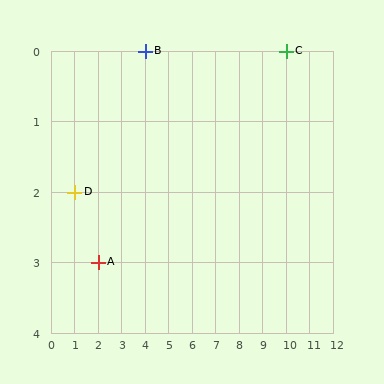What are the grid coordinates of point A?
Point A is at grid coordinates (2, 3).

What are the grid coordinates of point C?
Point C is at grid coordinates (10, 0).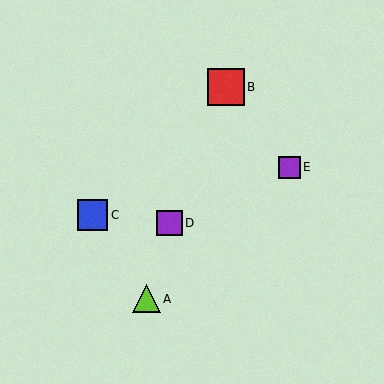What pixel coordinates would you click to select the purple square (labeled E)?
Click at (289, 167) to select the purple square E.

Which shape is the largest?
The red square (labeled B) is the largest.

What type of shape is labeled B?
Shape B is a red square.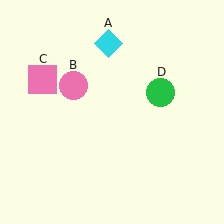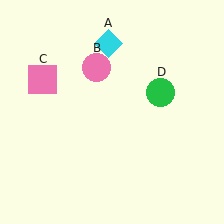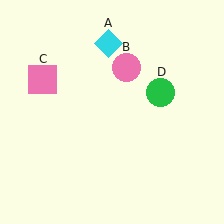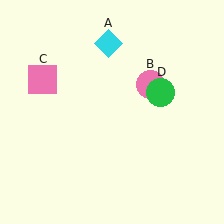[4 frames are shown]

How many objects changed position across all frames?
1 object changed position: pink circle (object B).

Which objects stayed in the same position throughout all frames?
Cyan diamond (object A) and pink square (object C) and green circle (object D) remained stationary.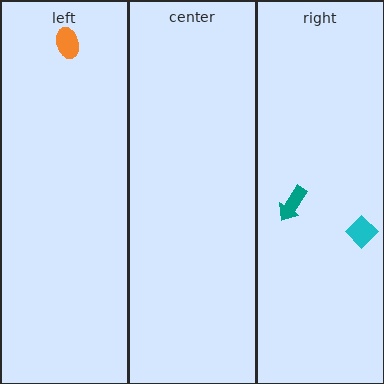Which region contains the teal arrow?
The right region.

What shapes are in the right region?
The cyan diamond, the teal arrow.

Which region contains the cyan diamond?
The right region.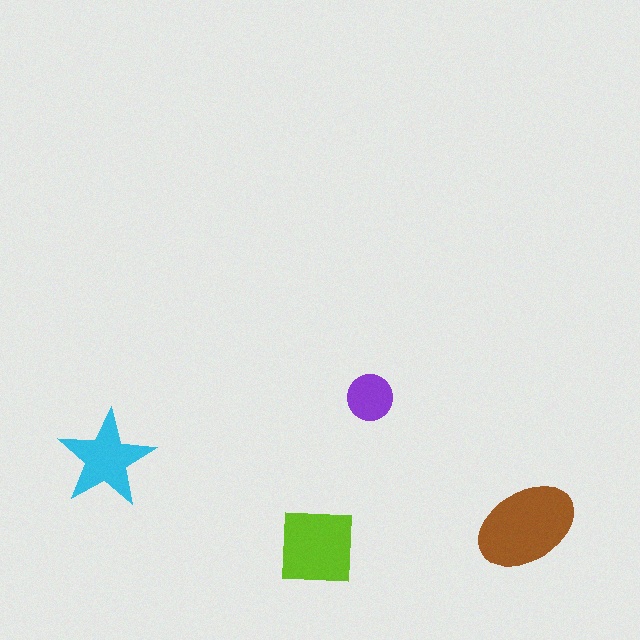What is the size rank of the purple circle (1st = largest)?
4th.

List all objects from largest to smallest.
The brown ellipse, the lime square, the cyan star, the purple circle.